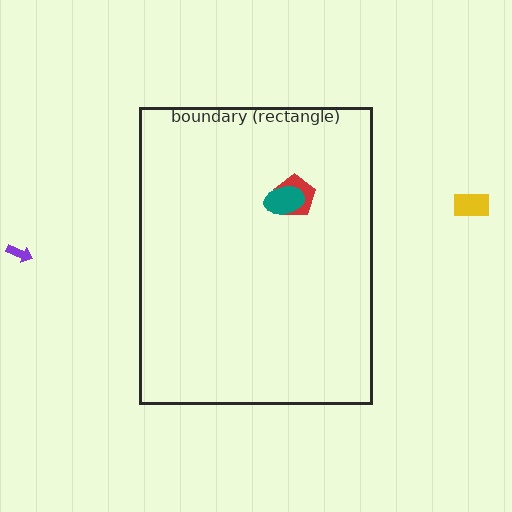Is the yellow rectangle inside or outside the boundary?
Outside.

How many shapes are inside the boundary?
2 inside, 2 outside.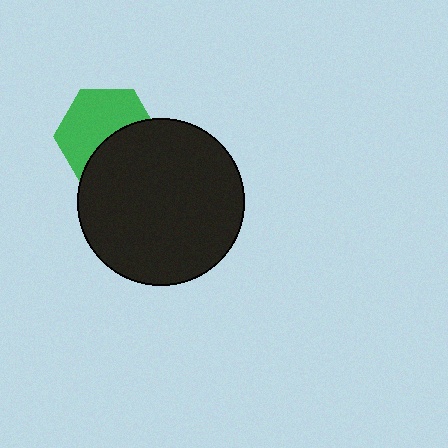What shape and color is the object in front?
The object in front is a black circle.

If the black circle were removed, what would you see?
You would see the complete green hexagon.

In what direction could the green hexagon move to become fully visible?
The green hexagon could move up. That would shift it out from behind the black circle entirely.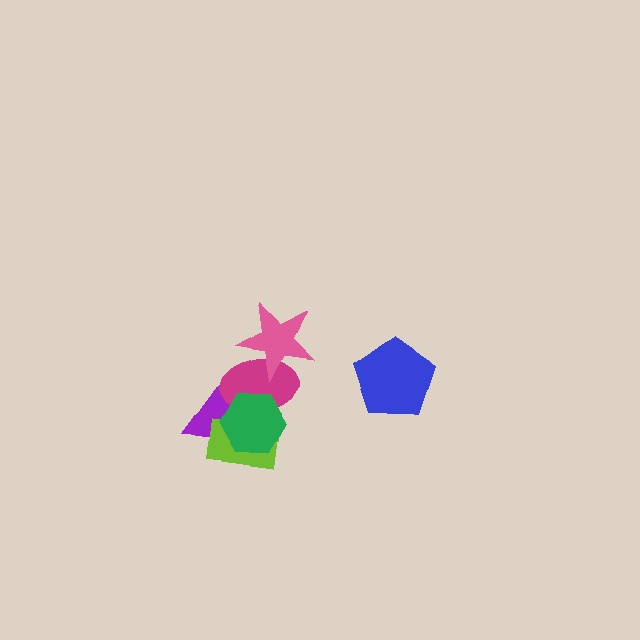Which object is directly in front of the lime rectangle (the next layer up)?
The magenta ellipse is directly in front of the lime rectangle.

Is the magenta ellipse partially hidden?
Yes, it is partially covered by another shape.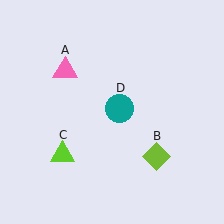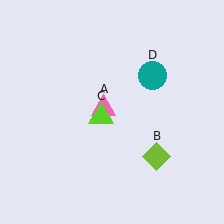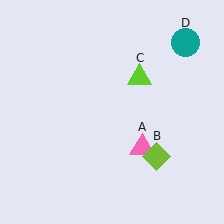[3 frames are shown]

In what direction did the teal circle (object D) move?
The teal circle (object D) moved up and to the right.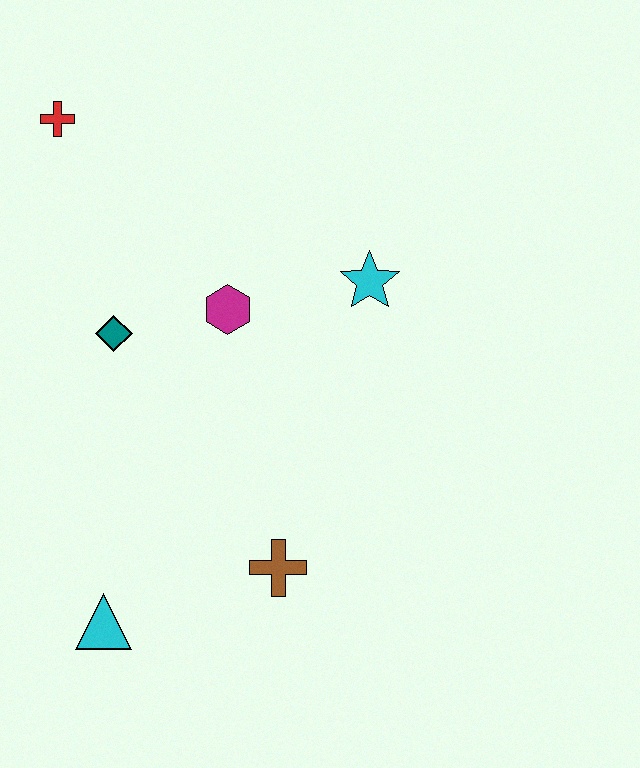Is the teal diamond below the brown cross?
No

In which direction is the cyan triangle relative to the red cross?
The cyan triangle is below the red cross.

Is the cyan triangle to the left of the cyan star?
Yes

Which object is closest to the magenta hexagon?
The teal diamond is closest to the magenta hexagon.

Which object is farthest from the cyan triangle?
The red cross is farthest from the cyan triangle.